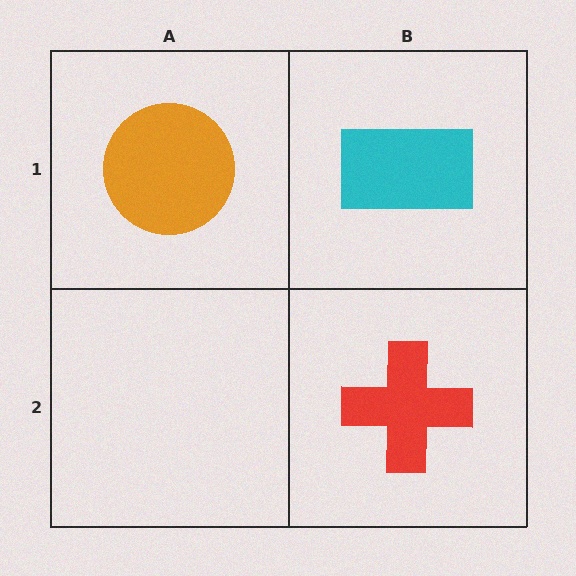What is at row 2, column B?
A red cross.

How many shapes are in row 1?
2 shapes.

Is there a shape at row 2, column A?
No, that cell is empty.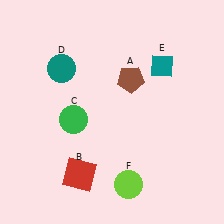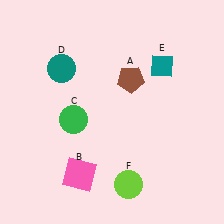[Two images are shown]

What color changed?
The square (B) changed from red in Image 1 to pink in Image 2.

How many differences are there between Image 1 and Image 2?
There is 1 difference between the two images.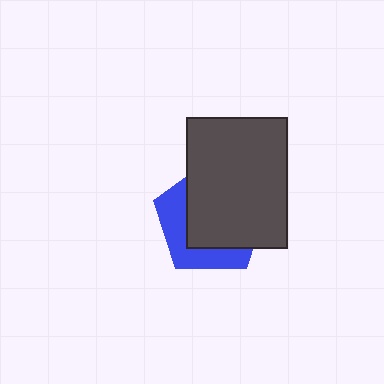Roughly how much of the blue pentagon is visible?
A small part of it is visible (roughly 35%).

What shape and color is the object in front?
The object in front is a dark gray rectangle.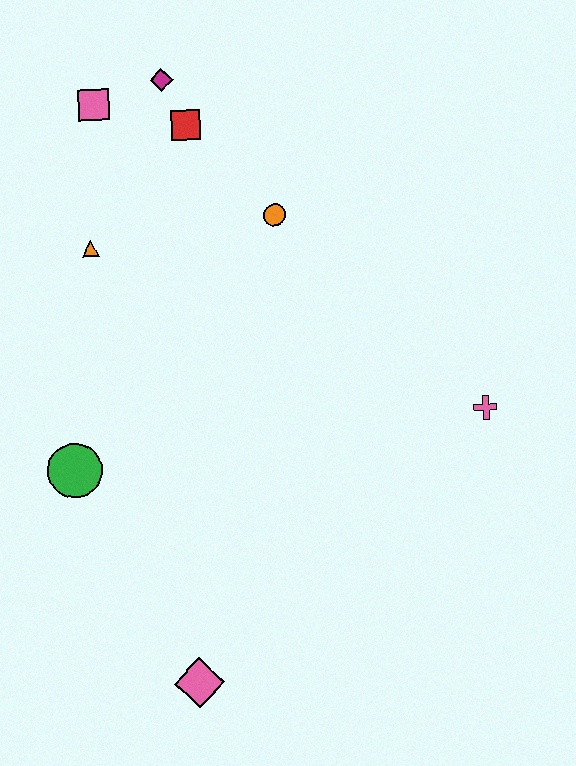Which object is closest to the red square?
The magenta diamond is closest to the red square.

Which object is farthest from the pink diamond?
The magenta diamond is farthest from the pink diamond.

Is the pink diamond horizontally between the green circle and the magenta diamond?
No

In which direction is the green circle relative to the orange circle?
The green circle is below the orange circle.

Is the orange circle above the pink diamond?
Yes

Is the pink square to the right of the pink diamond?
No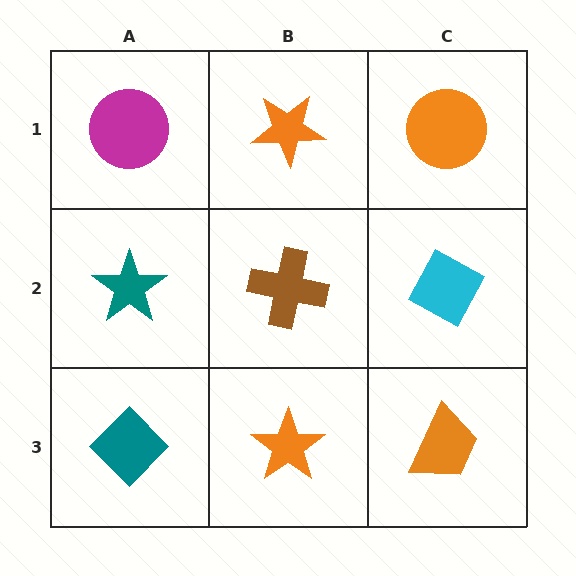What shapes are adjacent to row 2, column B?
An orange star (row 1, column B), an orange star (row 3, column B), a teal star (row 2, column A), a cyan diamond (row 2, column C).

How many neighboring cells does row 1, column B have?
3.